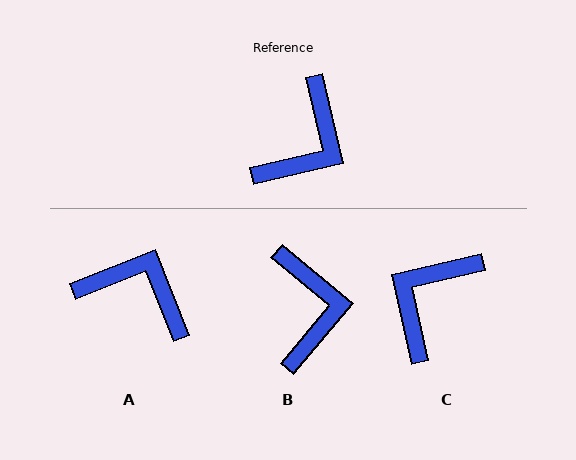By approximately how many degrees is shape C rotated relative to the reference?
Approximately 179 degrees counter-clockwise.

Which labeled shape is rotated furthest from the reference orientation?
C, about 179 degrees away.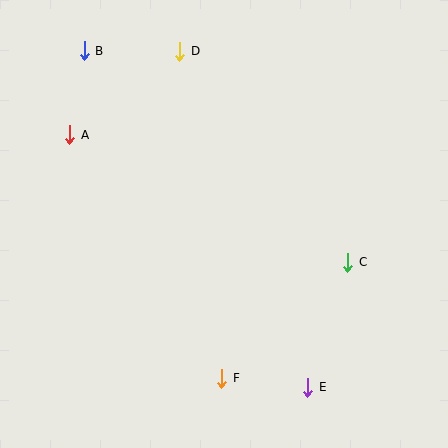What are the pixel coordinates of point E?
Point E is at (308, 387).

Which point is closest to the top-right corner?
Point D is closest to the top-right corner.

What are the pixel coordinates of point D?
Point D is at (180, 51).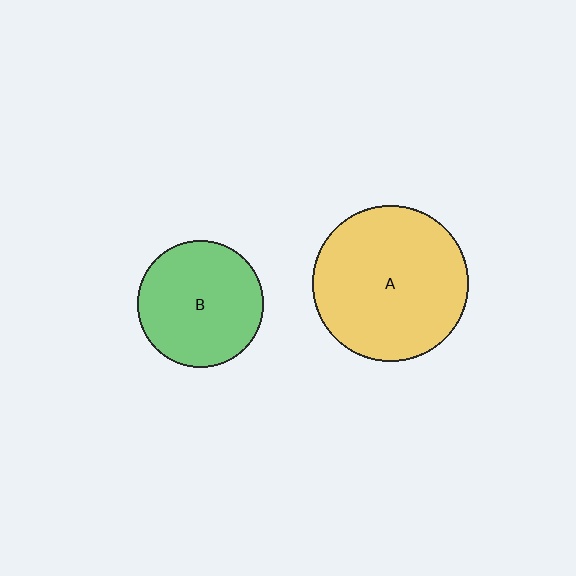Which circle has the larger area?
Circle A (yellow).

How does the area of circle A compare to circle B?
Approximately 1.5 times.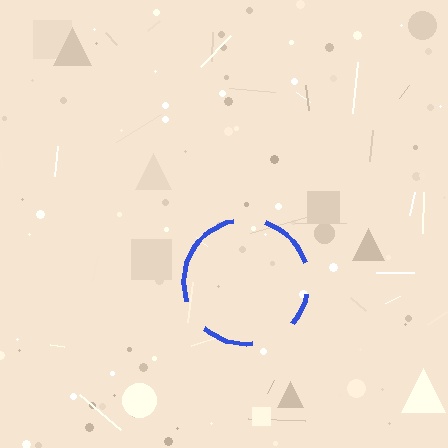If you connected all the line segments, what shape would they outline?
They would outline a circle.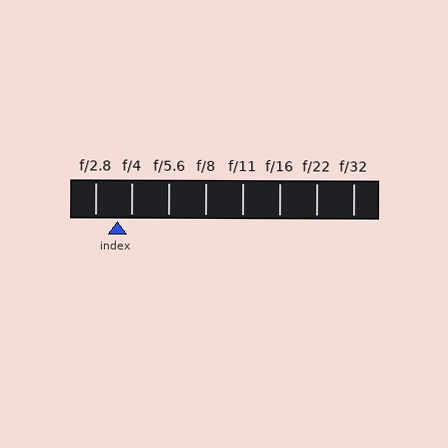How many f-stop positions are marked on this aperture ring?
There are 8 f-stop positions marked.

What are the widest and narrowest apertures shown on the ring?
The widest aperture shown is f/2.8 and the narrowest is f/32.